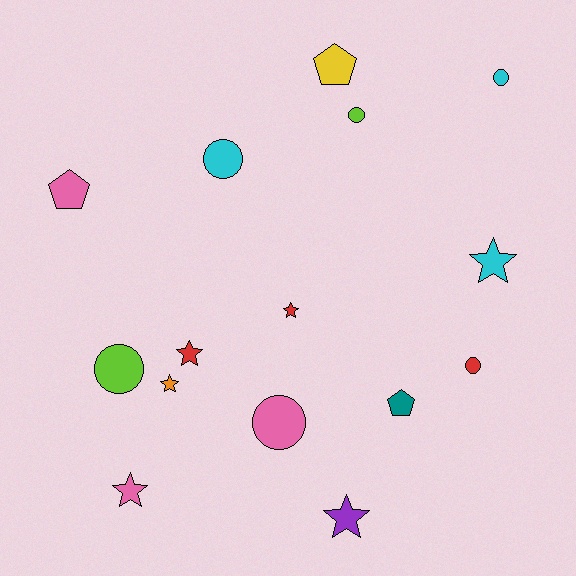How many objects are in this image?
There are 15 objects.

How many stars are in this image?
There are 6 stars.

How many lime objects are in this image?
There are 2 lime objects.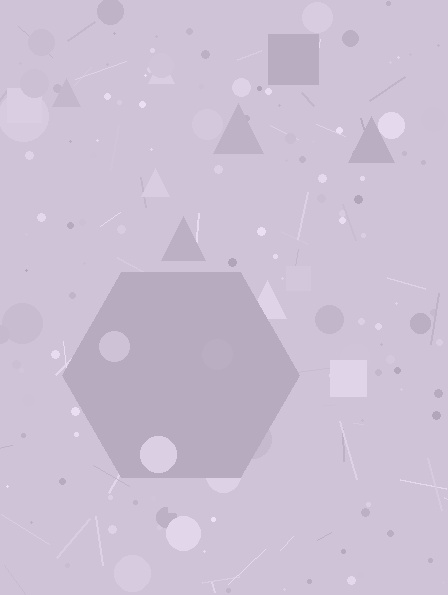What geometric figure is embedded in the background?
A hexagon is embedded in the background.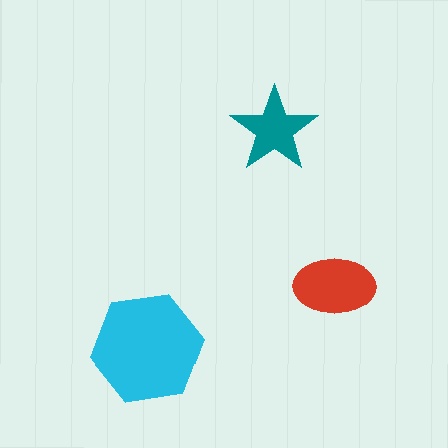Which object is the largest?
The cyan hexagon.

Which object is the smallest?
The teal star.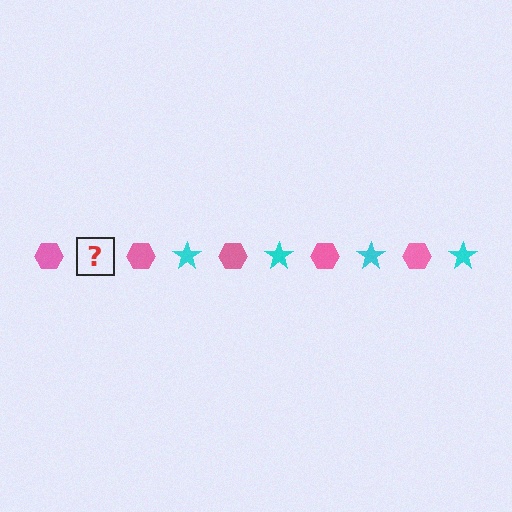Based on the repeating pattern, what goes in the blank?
The blank should be a cyan star.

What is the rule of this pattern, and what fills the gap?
The rule is that the pattern alternates between pink hexagon and cyan star. The gap should be filled with a cyan star.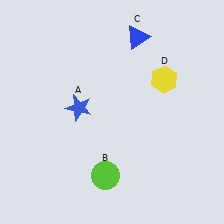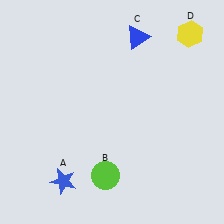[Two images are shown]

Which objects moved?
The objects that moved are: the blue star (A), the yellow hexagon (D).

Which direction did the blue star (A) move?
The blue star (A) moved down.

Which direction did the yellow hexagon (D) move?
The yellow hexagon (D) moved up.